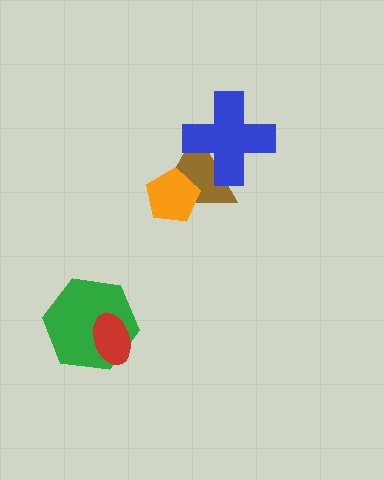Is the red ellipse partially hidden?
No, no other shape covers it.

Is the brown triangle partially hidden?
Yes, it is partially covered by another shape.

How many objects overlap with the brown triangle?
2 objects overlap with the brown triangle.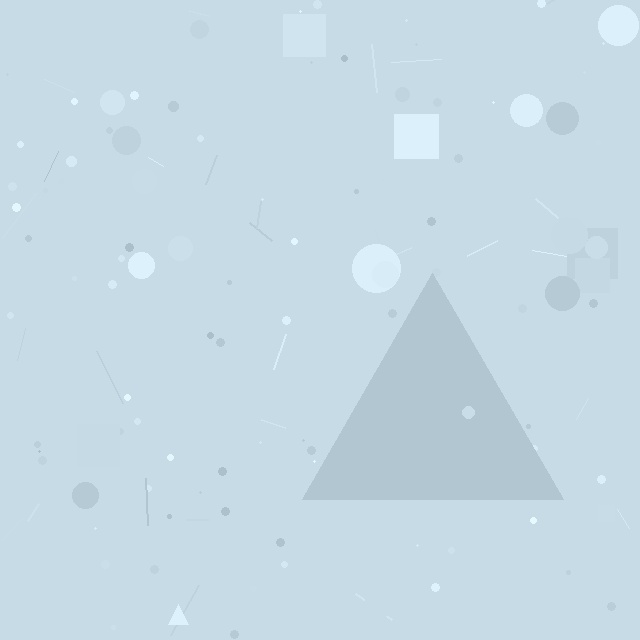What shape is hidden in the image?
A triangle is hidden in the image.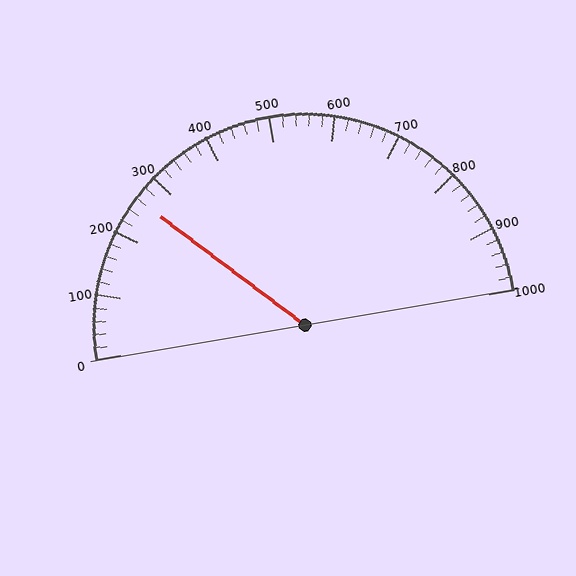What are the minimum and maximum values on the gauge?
The gauge ranges from 0 to 1000.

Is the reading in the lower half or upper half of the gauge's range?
The reading is in the lower half of the range (0 to 1000).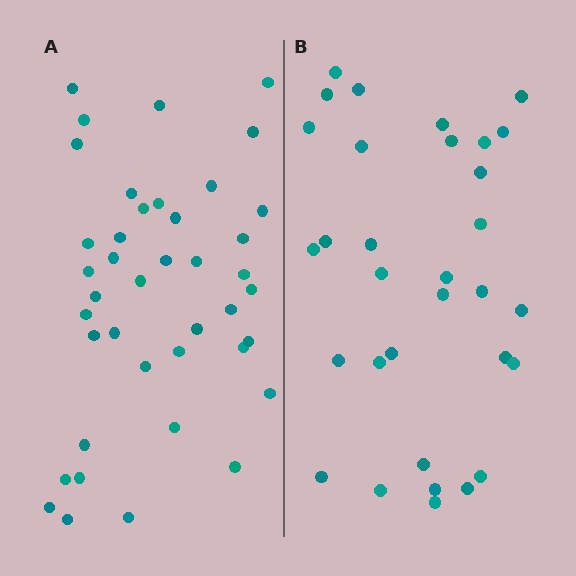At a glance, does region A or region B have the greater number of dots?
Region A (the left region) has more dots.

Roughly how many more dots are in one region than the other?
Region A has roughly 8 or so more dots than region B.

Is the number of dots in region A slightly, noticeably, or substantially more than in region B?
Region A has noticeably more, but not dramatically so. The ratio is roughly 1.3 to 1.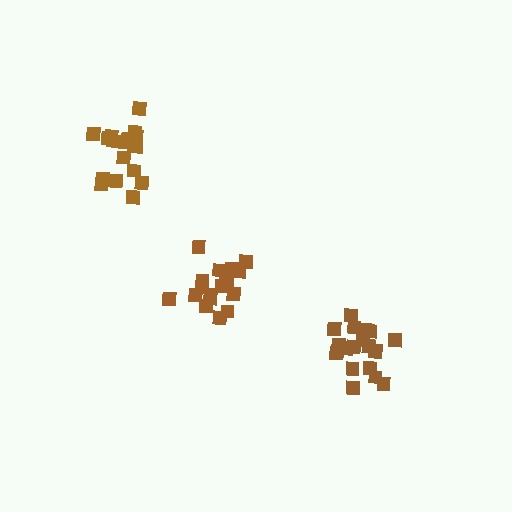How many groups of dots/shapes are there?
There are 3 groups.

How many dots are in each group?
Group 1: 20 dots, Group 2: 18 dots, Group 3: 19 dots (57 total).